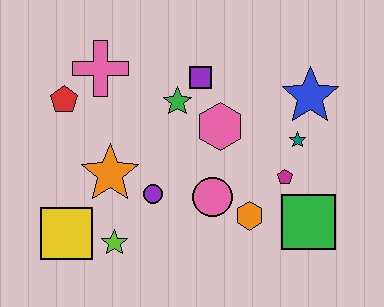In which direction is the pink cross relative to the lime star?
The pink cross is above the lime star.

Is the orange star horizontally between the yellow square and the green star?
Yes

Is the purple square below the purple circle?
No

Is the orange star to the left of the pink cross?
No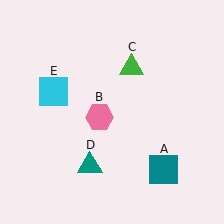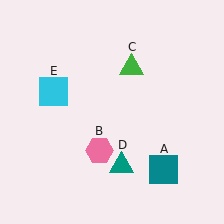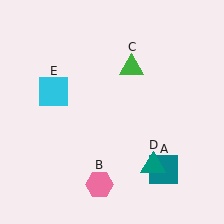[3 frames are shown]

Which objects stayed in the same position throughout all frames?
Teal square (object A) and green triangle (object C) and cyan square (object E) remained stationary.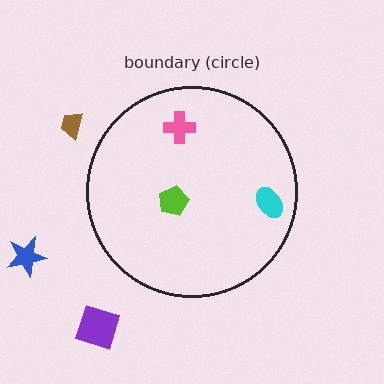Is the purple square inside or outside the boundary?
Outside.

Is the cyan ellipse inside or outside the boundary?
Inside.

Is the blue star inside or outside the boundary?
Outside.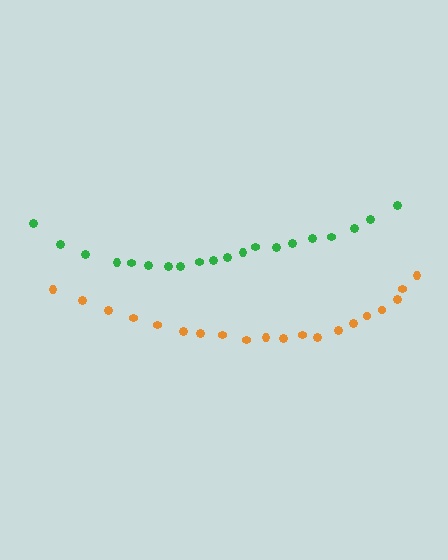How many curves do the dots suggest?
There are 2 distinct paths.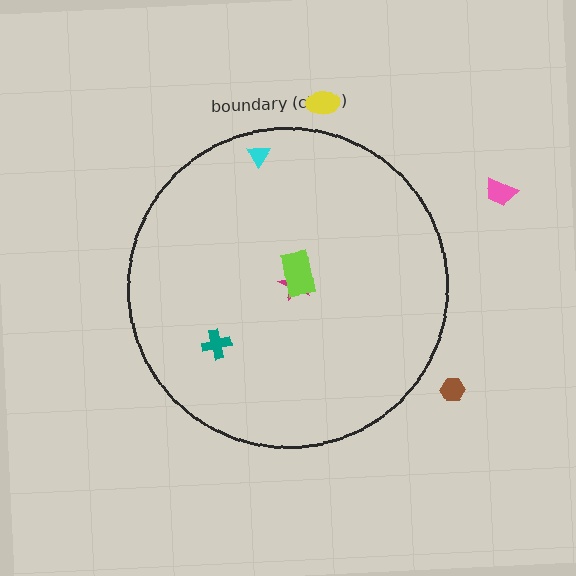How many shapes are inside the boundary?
4 inside, 3 outside.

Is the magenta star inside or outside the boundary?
Inside.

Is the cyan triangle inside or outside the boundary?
Inside.